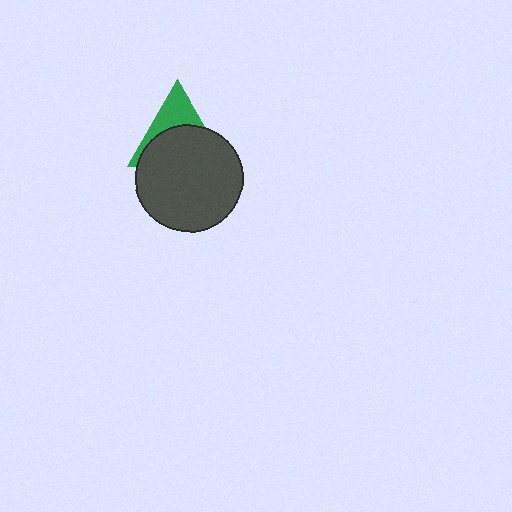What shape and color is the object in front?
The object in front is a dark gray circle.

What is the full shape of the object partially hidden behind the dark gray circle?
The partially hidden object is a green triangle.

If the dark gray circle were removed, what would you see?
You would see the complete green triangle.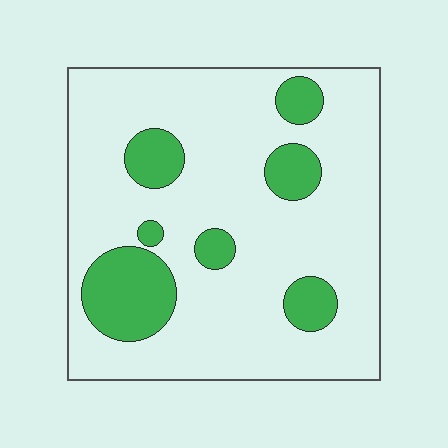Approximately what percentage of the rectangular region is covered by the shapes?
Approximately 20%.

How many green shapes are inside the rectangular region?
7.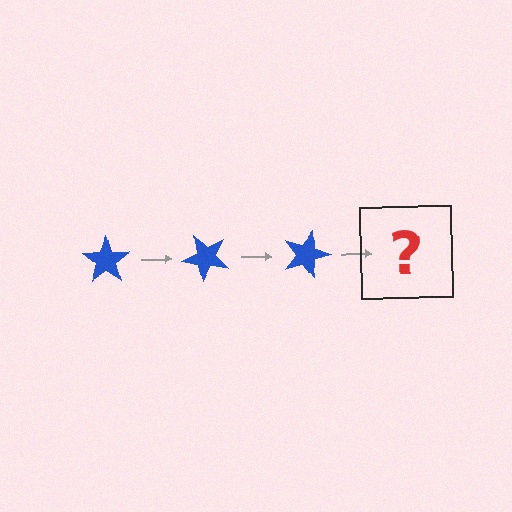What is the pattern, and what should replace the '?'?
The pattern is that the star rotates 45 degrees each step. The '?' should be a blue star rotated 135 degrees.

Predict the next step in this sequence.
The next step is a blue star rotated 135 degrees.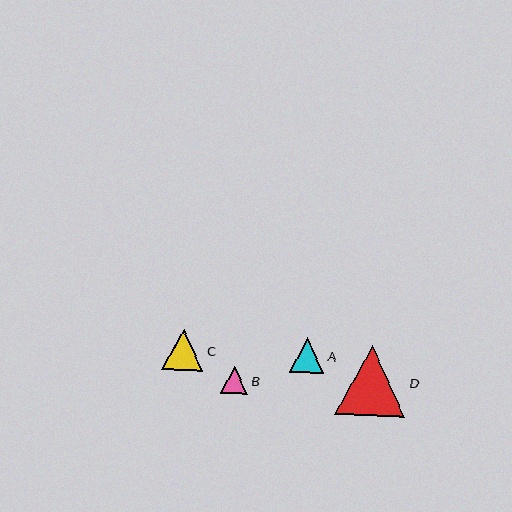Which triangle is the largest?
Triangle D is the largest with a size of approximately 70 pixels.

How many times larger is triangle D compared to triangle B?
Triangle D is approximately 2.6 times the size of triangle B.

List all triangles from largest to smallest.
From largest to smallest: D, C, A, B.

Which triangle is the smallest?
Triangle B is the smallest with a size of approximately 27 pixels.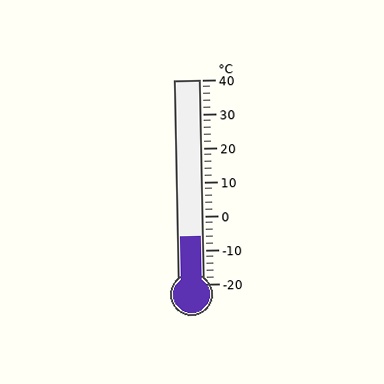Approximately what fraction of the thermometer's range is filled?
The thermometer is filled to approximately 25% of its range.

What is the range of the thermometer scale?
The thermometer scale ranges from -20°C to 40°C.